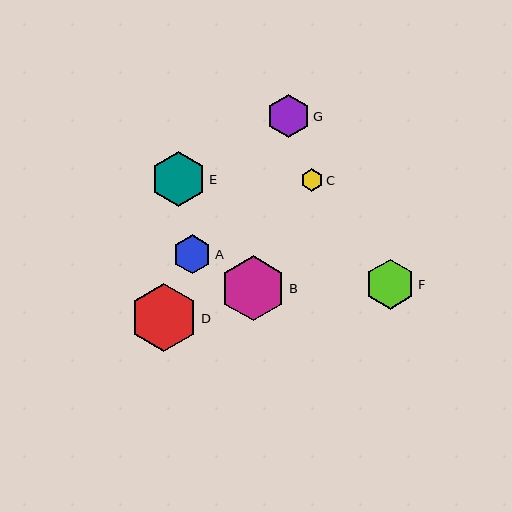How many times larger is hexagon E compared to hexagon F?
Hexagon E is approximately 1.1 times the size of hexagon F.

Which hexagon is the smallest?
Hexagon C is the smallest with a size of approximately 23 pixels.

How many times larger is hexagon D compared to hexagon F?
Hexagon D is approximately 1.4 times the size of hexagon F.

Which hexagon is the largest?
Hexagon D is the largest with a size of approximately 68 pixels.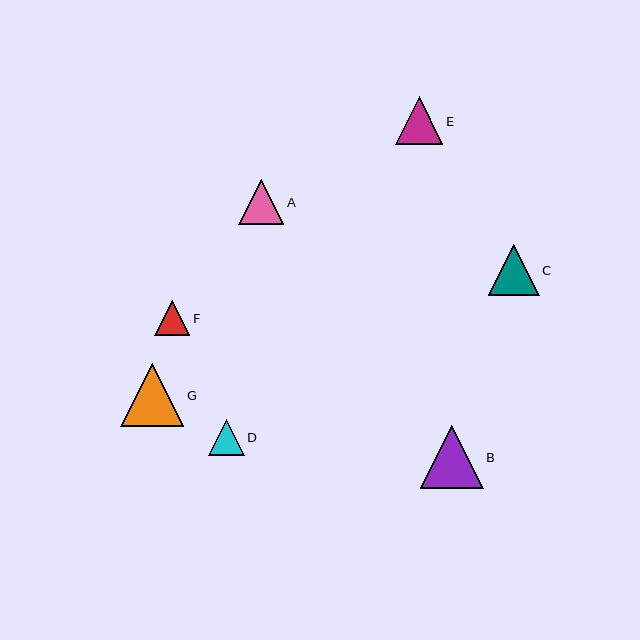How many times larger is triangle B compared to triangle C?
Triangle B is approximately 1.2 times the size of triangle C.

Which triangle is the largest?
Triangle G is the largest with a size of approximately 64 pixels.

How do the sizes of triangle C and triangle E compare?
Triangle C and triangle E are approximately the same size.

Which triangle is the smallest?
Triangle F is the smallest with a size of approximately 35 pixels.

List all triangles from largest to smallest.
From largest to smallest: G, B, C, E, A, D, F.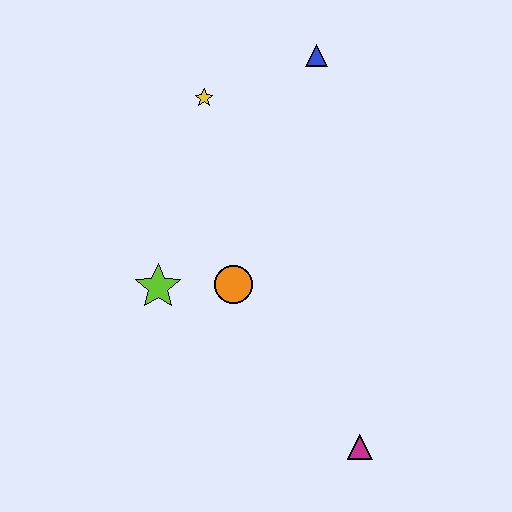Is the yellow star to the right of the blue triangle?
No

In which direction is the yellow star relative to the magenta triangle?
The yellow star is above the magenta triangle.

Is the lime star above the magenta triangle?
Yes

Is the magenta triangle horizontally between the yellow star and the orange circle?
No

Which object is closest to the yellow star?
The blue triangle is closest to the yellow star.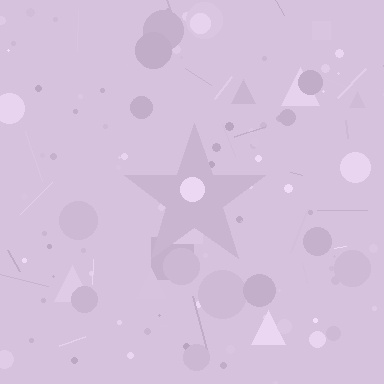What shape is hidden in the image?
A star is hidden in the image.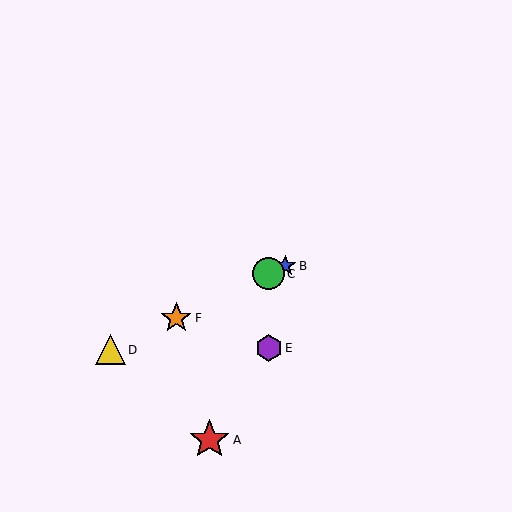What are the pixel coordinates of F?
Object F is at (176, 318).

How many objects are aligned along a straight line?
4 objects (B, C, D, F) are aligned along a straight line.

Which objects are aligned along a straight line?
Objects B, C, D, F are aligned along a straight line.